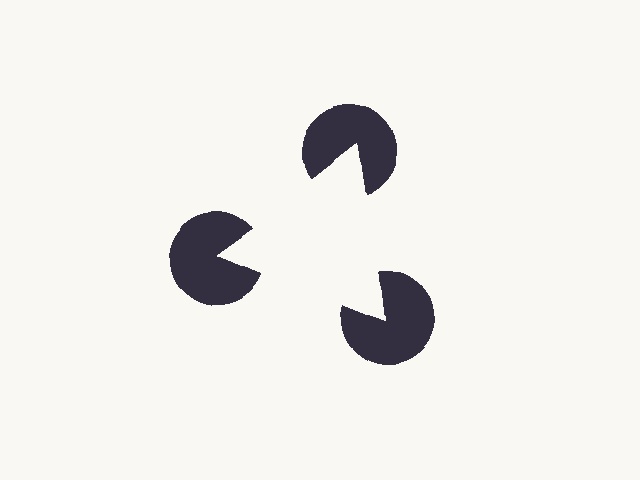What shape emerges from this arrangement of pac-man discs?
An illusory triangle — its edges are inferred from the aligned wedge cuts in the pac-man discs, not physically drawn.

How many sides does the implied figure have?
3 sides.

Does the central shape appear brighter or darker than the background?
It typically appears slightly brighter than the background, even though no actual brightness change is drawn.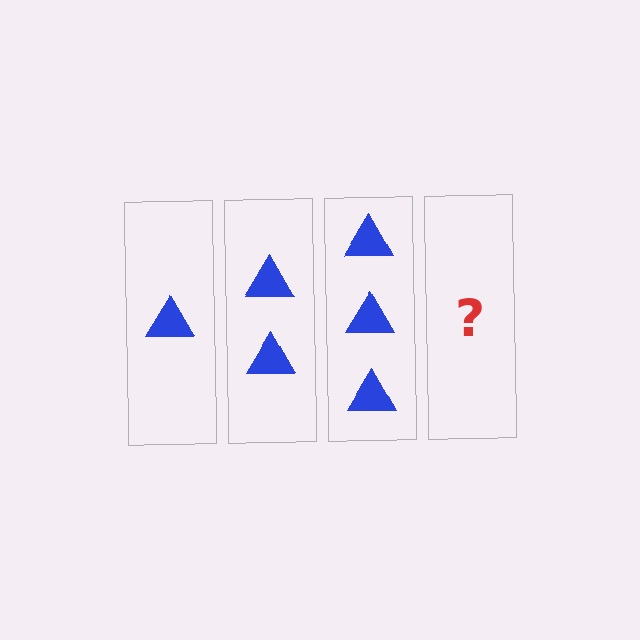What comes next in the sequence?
The next element should be 4 triangles.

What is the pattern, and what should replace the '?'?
The pattern is that each step adds one more triangle. The '?' should be 4 triangles.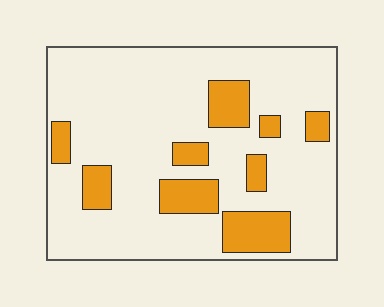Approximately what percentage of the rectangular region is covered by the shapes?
Approximately 20%.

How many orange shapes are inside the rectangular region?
9.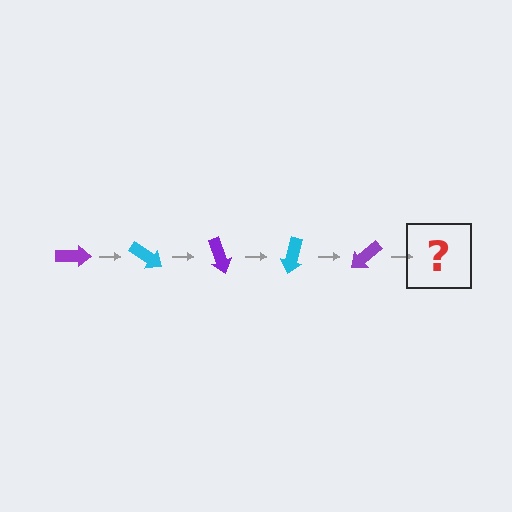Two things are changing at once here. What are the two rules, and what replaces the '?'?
The two rules are that it rotates 35 degrees each step and the color cycles through purple and cyan. The '?' should be a cyan arrow, rotated 175 degrees from the start.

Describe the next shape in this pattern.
It should be a cyan arrow, rotated 175 degrees from the start.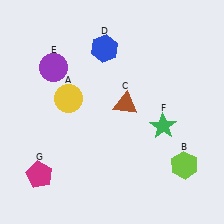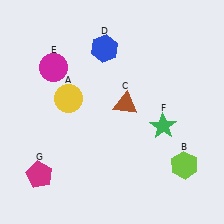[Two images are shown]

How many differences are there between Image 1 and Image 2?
There is 1 difference between the two images.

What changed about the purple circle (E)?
In Image 1, E is purple. In Image 2, it changed to magenta.